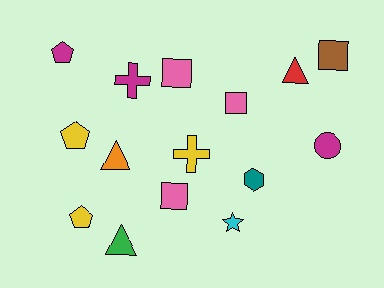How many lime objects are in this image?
There are no lime objects.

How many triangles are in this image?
There are 3 triangles.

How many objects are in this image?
There are 15 objects.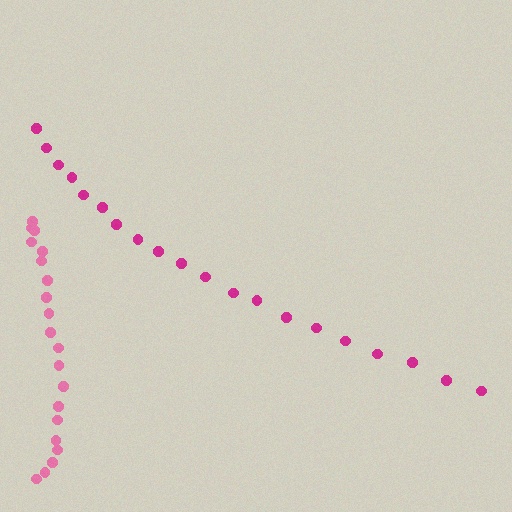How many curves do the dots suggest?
There are 2 distinct paths.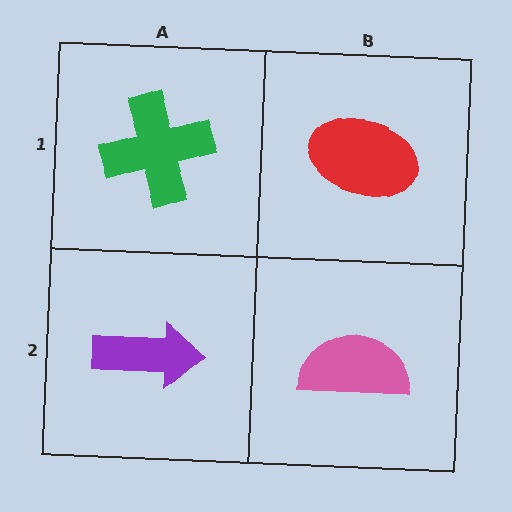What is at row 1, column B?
A red ellipse.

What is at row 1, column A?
A green cross.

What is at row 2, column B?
A pink semicircle.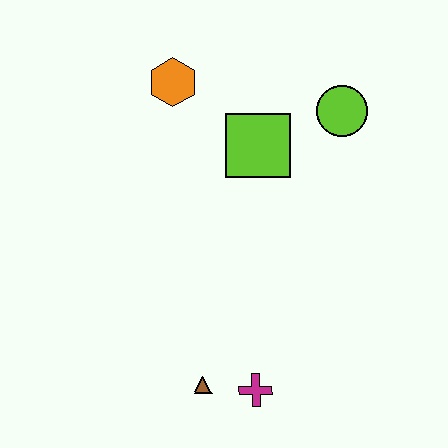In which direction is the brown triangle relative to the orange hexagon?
The brown triangle is below the orange hexagon.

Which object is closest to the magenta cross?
The brown triangle is closest to the magenta cross.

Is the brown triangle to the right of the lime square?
No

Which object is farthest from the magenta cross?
The orange hexagon is farthest from the magenta cross.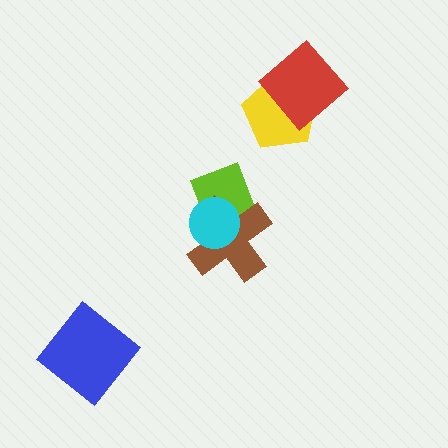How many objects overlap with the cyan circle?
2 objects overlap with the cyan circle.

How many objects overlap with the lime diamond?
2 objects overlap with the lime diamond.